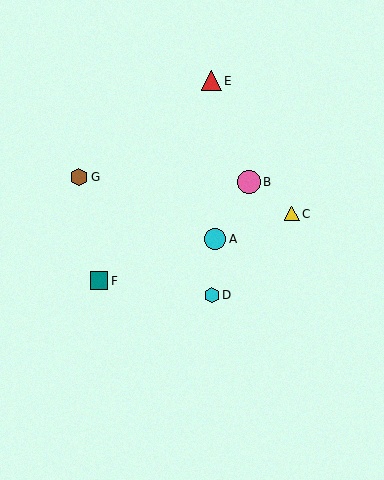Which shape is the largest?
The pink circle (labeled B) is the largest.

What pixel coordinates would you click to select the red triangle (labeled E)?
Click at (211, 81) to select the red triangle E.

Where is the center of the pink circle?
The center of the pink circle is at (249, 182).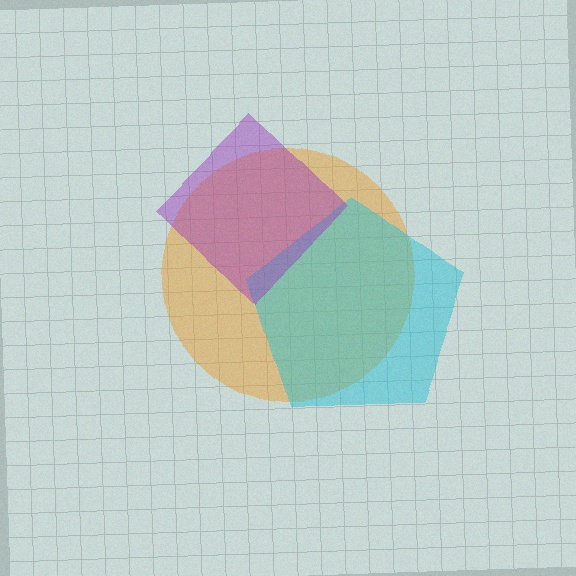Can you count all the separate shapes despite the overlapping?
Yes, there are 3 separate shapes.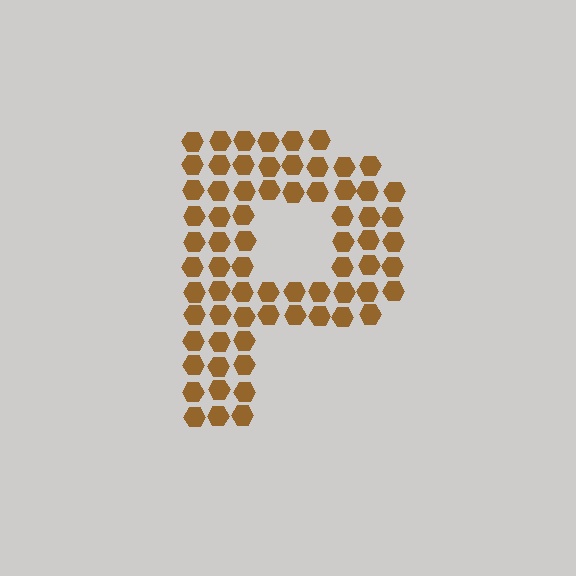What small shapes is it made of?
It is made of small hexagons.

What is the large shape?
The large shape is the letter P.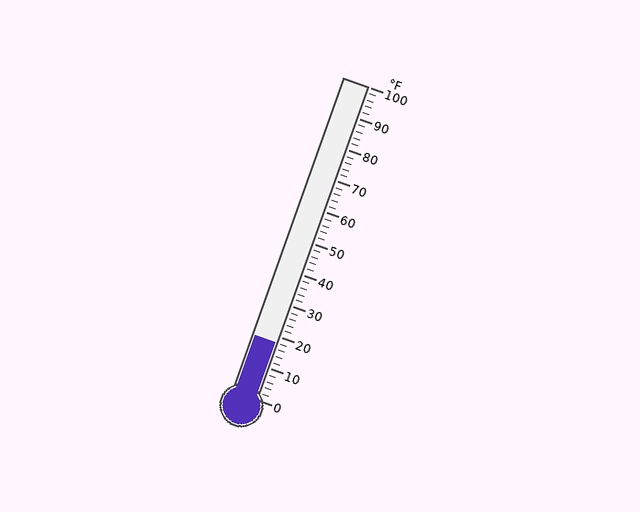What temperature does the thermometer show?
The thermometer shows approximately 18°F.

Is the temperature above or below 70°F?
The temperature is below 70°F.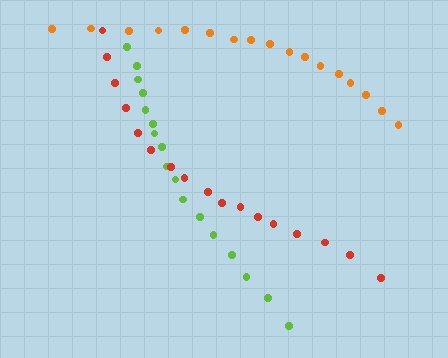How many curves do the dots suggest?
There are 3 distinct paths.